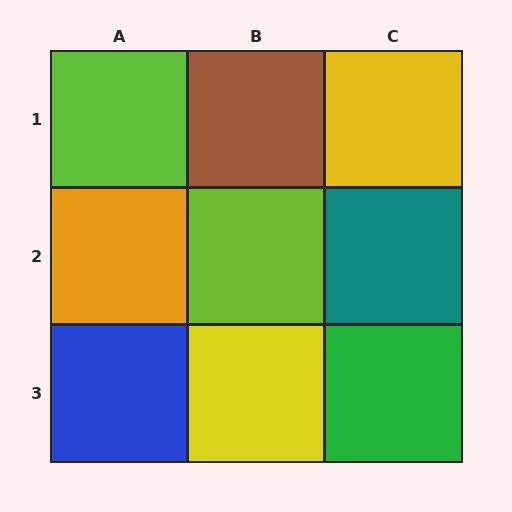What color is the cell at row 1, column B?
Brown.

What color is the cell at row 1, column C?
Yellow.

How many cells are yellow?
2 cells are yellow.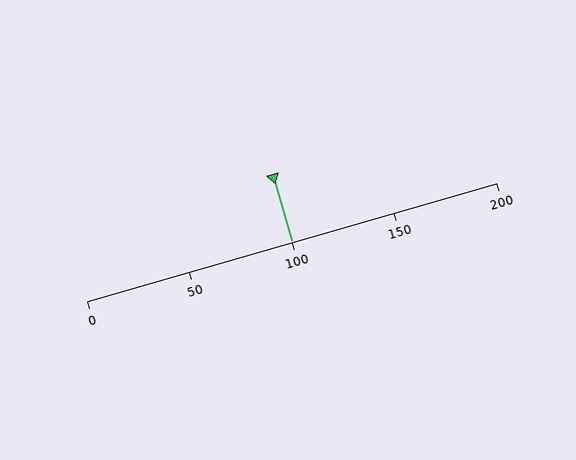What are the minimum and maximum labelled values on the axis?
The axis runs from 0 to 200.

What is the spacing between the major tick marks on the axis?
The major ticks are spaced 50 apart.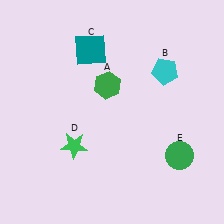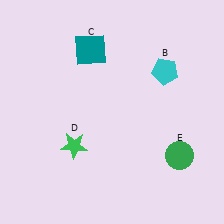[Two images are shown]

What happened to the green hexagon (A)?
The green hexagon (A) was removed in Image 2. It was in the top-left area of Image 1.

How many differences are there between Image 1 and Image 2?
There is 1 difference between the two images.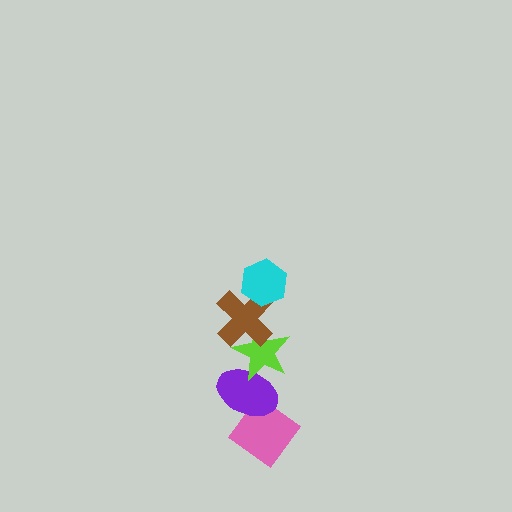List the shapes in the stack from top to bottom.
From top to bottom: the cyan hexagon, the brown cross, the lime star, the purple ellipse, the pink diamond.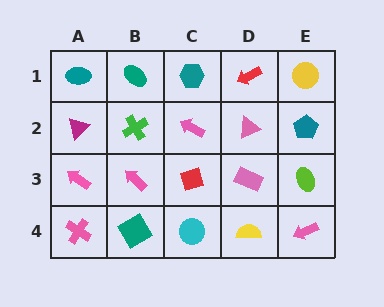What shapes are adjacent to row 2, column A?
A teal ellipse (row 1, column A), a pink arrow (row 3, column A), a green cross (row 2, column B).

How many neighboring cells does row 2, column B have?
4.